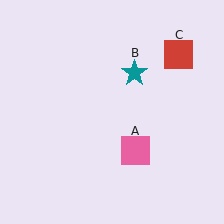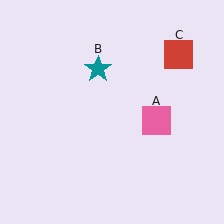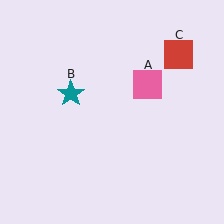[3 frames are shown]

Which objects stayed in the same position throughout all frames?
Red square (object C) remained stationary.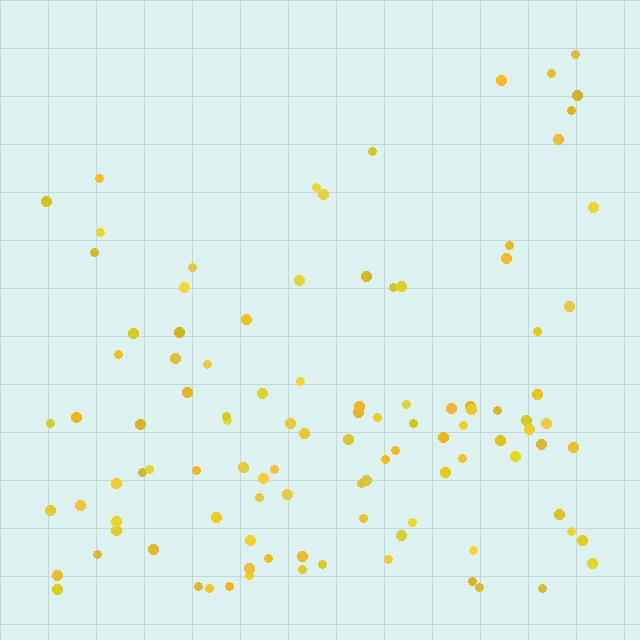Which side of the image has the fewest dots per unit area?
The top.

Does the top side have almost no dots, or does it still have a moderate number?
Still a moderate number, just noticeably fewer than the bottom.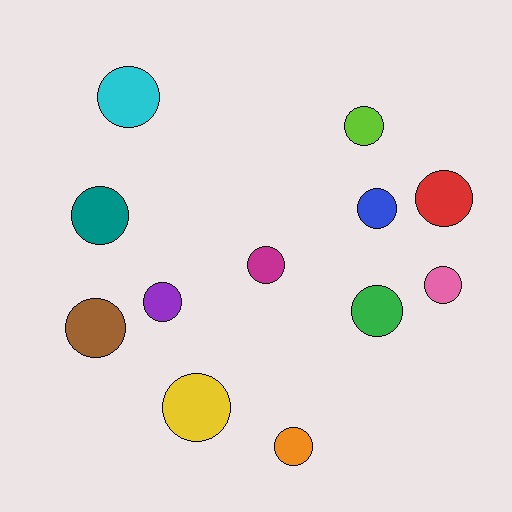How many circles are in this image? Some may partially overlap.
There are 12 circles.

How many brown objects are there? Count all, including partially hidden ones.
There is 1 brown object.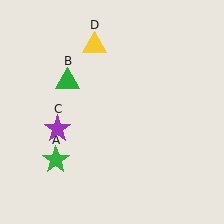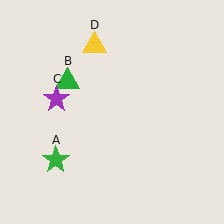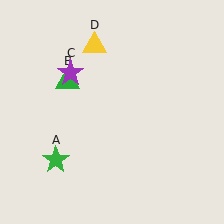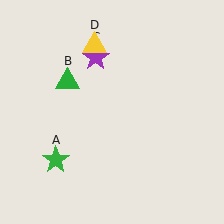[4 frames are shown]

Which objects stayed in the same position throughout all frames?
Green star (object A) and green triangle (object B) and yellow triangle (object D) remained stationary.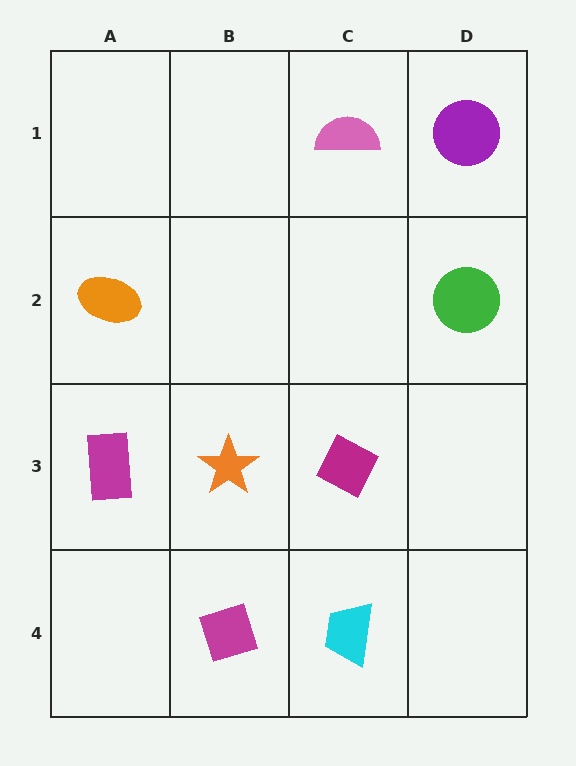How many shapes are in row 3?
3 shapes.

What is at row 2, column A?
An orange ellipse.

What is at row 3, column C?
A magenta diamond.